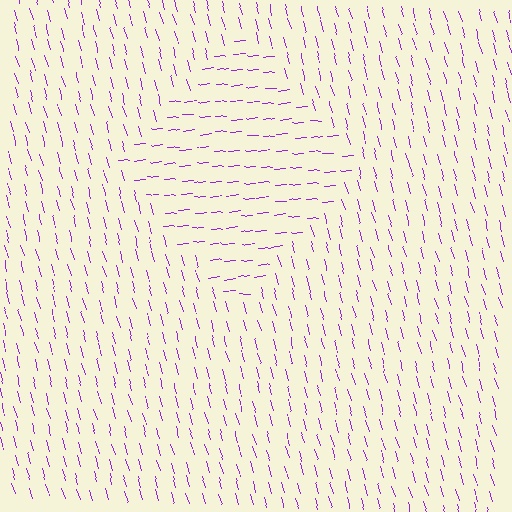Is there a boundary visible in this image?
Yes, there is a texture boundary formed by a change in line orientation.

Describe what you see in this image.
The image is filled with small purple line segments. A diamond region in the image has lines oriented differently from the surrounding lines, creating a visible texture boundary.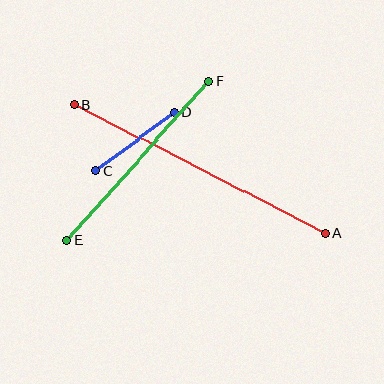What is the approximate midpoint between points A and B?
The midpoint is at approximately (200, 169) pixels.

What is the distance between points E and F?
The distance is approximately 213 pixels.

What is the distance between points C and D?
The distance is approximately 99 pixels.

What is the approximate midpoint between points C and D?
The midpoint is at approximately (135, 142) pixels.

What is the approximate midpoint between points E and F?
The midpoint is at approximately (138, 161) pixels.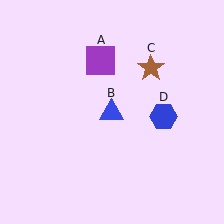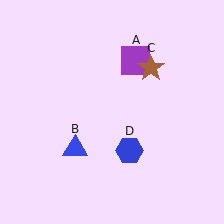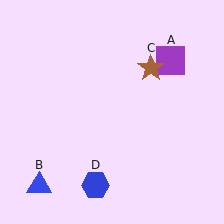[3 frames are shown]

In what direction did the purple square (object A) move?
The purple square (object A) moved right.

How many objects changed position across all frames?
3 objects changed position: purple square (object A), blue triangle (object B), blue hexagon (object D).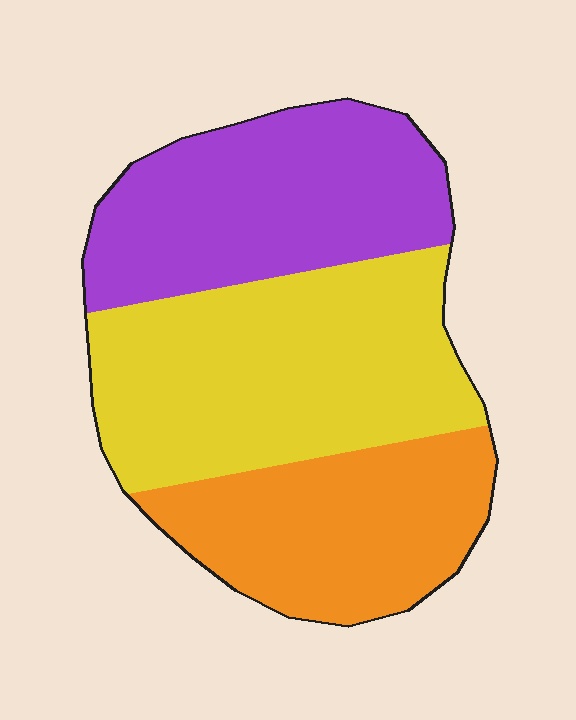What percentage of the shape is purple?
Purple takes up about one third (1/3) of the shape.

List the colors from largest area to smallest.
From largest to smallest: yellow, purple, orange.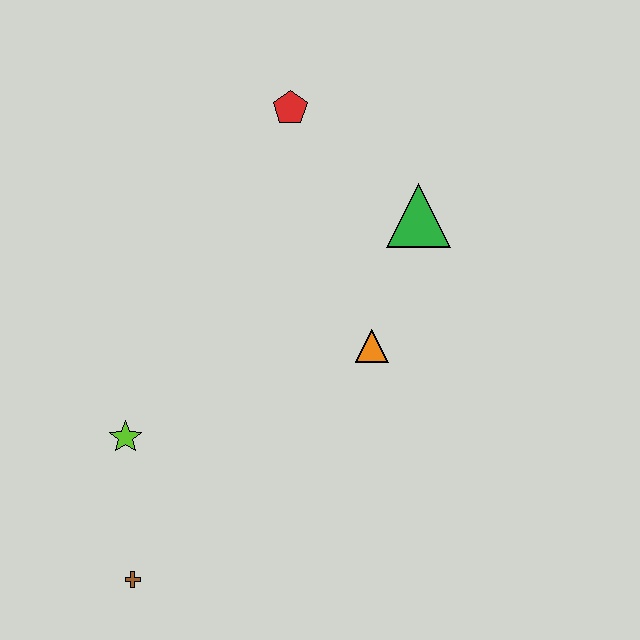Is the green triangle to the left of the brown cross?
No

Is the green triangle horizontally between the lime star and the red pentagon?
No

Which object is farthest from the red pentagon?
The brown cross is farthest from the red pentagon.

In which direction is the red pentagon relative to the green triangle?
The red pentagon is to the left of the green triangle.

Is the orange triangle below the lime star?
No